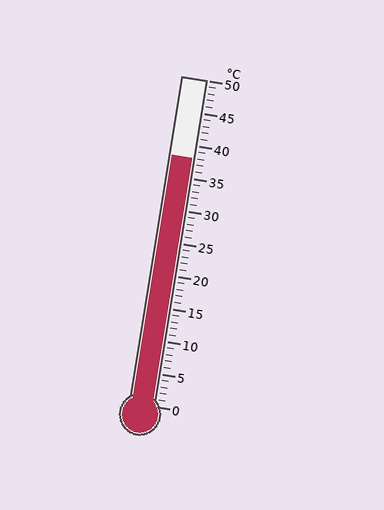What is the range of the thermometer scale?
The thermometer scale ranges from 0°C to 50°C.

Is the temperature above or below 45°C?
The temperature is below 45°C.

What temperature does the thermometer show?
The thermometer shows approximately 38°C.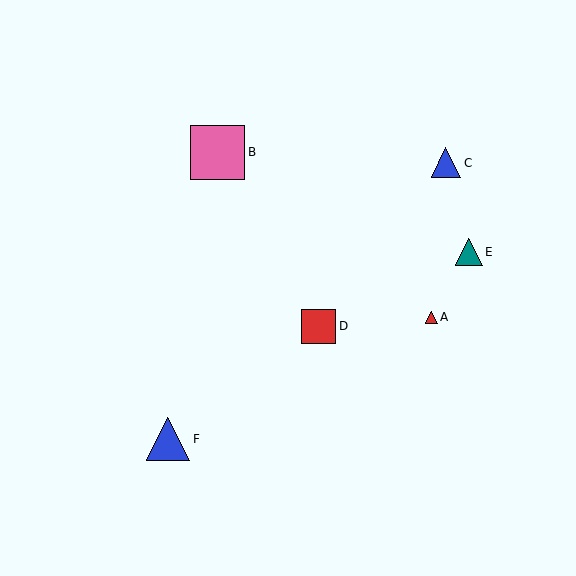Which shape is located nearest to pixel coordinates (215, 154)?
The pink square (labeled B) at (218, 152) is nearest to that location.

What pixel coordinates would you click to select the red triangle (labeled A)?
Click at (431, 317) to select the red triangle A.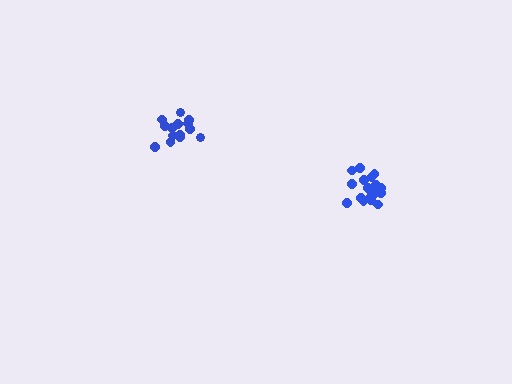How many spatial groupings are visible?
There are 2 spatial groupings.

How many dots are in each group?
Group 1: 14 dots, Group 2: 18 dots (32 total).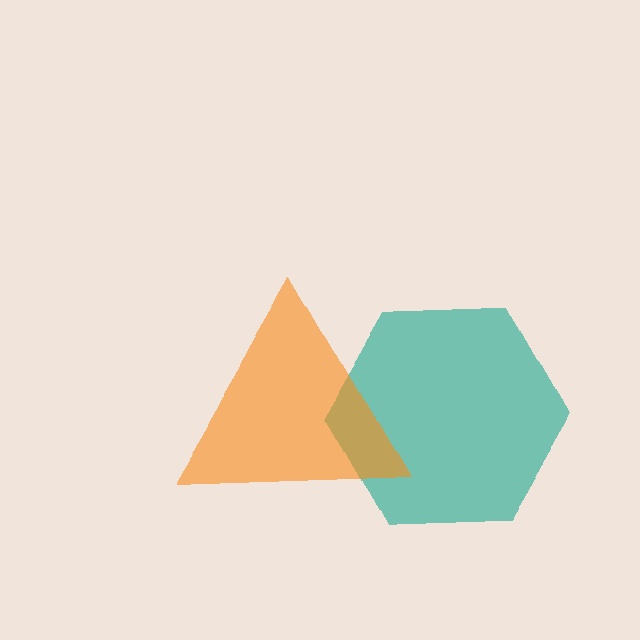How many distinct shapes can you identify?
There are 2 distinct shapes: a teal hexagon, an orange triangle.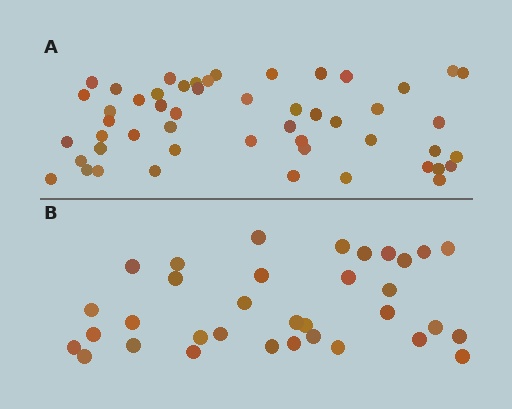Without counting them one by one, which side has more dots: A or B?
Region A (the top region) has more dots.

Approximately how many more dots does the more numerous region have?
Region A has approximately 15 more dots than region B.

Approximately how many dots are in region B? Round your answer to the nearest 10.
About 30 dots. (The exact count is 34, which rounds to 30.)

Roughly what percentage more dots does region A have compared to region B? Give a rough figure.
About 50% more.